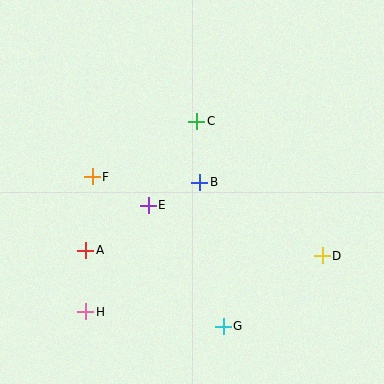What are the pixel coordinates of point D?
Point D is at (322, 256).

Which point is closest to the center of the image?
Point B at (200, 182) is closest to the center.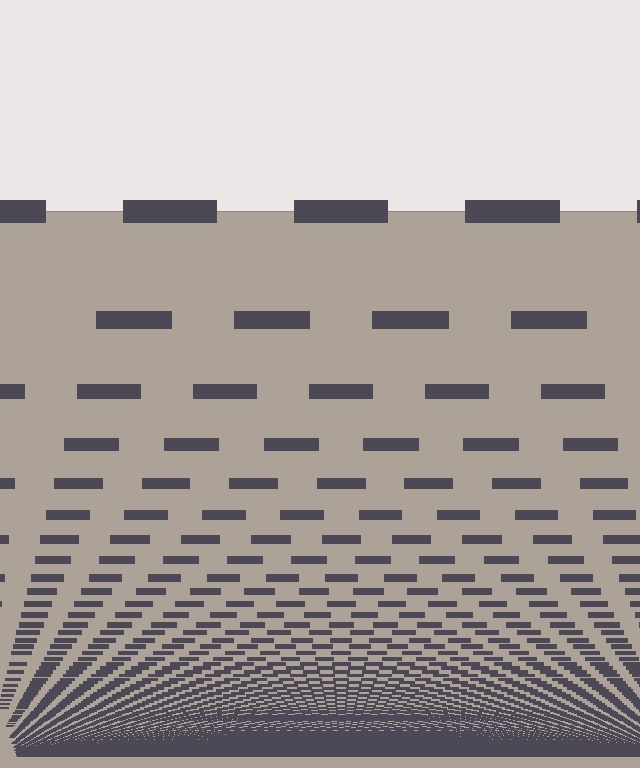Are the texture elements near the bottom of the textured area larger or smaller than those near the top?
Smaller. The gradient is inverted — elements near the bottom are smaller and denser.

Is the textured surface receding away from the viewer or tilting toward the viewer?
The surface appears to tilt toward the viewer. Texture elements get larger and sparser toward the top.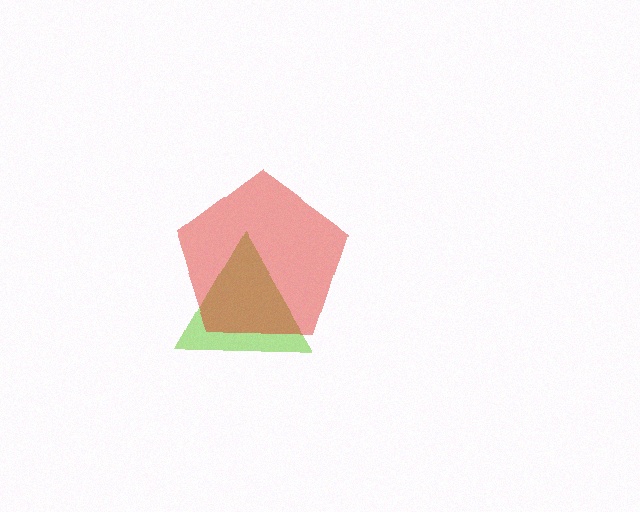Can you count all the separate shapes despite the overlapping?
Yes, there are 2 separate shapes.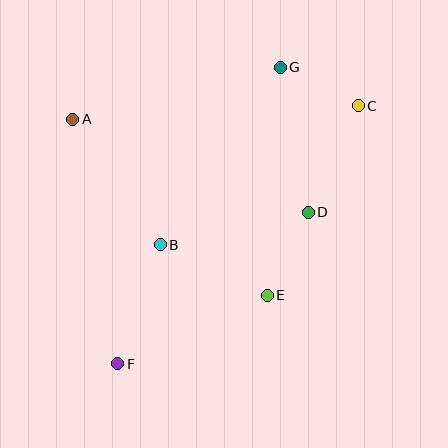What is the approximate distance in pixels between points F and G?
The distance between F and G is approximately 338 pixels.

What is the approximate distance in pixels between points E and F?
The distance between E and F is approximately 165 pixels.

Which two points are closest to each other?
Points C and G are closest to each other.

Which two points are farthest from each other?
Points C and F are farthest from each other.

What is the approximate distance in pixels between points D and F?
The distance between D and F is approximately 244 pixels.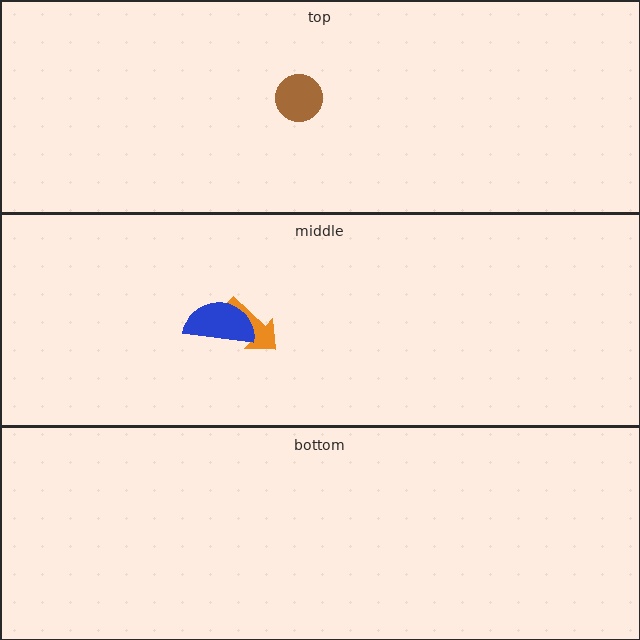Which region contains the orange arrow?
The middle region.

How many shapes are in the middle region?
2.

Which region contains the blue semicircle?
The middle region.